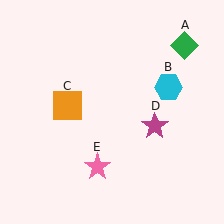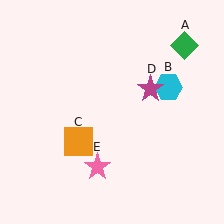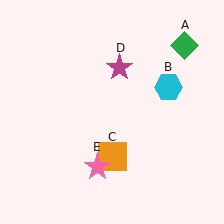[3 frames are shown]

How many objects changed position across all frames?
2 objects changed position: orange square (object C), magenta star (object D).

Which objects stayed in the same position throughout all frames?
Green diamond (object A) and cyan hexagon (object B) and pink star (object E) remained stationary.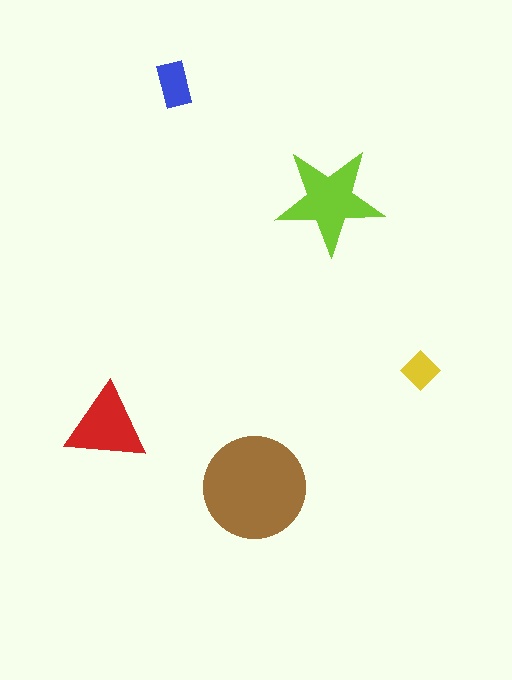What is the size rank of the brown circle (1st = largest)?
1st.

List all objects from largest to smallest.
The brown circle, the lime star, the red triangle, the blue rectangle, the yellow diamond.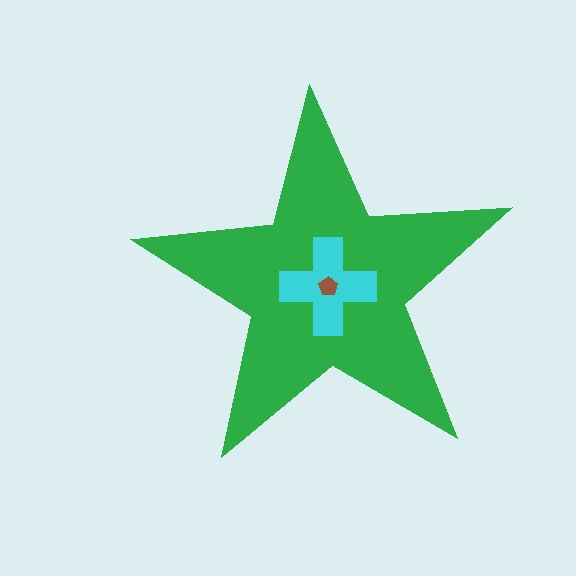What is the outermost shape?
The green star.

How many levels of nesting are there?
3.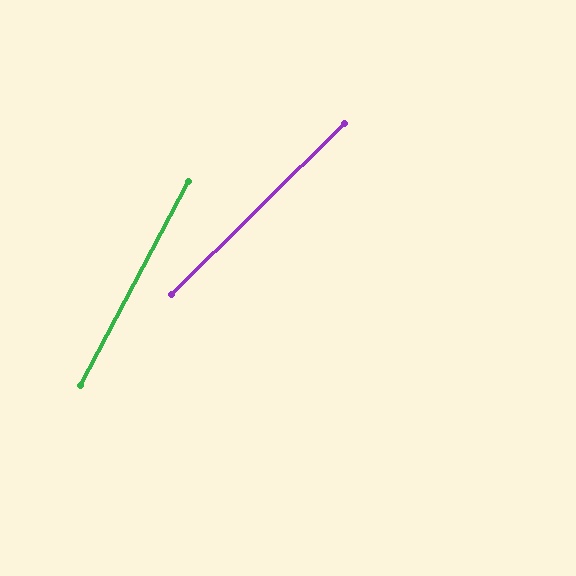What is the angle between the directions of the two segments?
Approximately 17 degrees.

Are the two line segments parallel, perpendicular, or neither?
Neither parallel nor perpendicular — they differ by about 17°.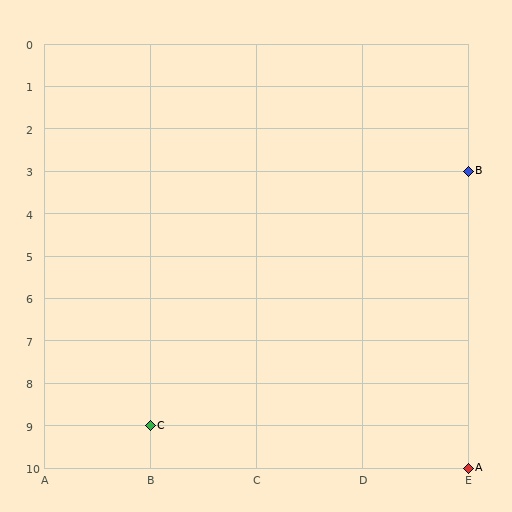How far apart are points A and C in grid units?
Points A and C are 3 columns and 1 row apart (about 3.2 grid units diagonally).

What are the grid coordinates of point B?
Point B is at grid coordinates (E, 3).